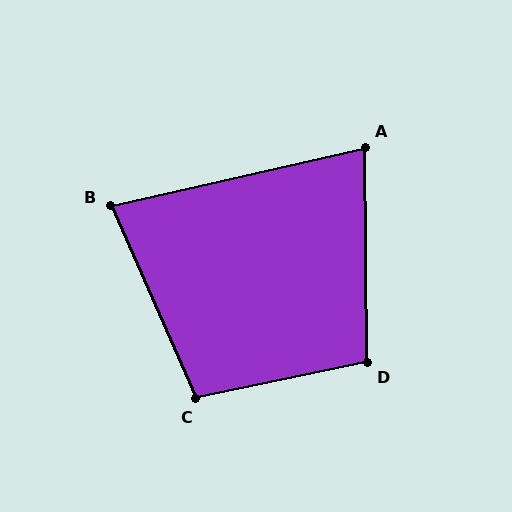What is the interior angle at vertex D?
Approximately 101 degrees (obtuse).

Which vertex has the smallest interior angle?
A, at approximately 78 degrees.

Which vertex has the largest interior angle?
C, at approximately 102 degrees.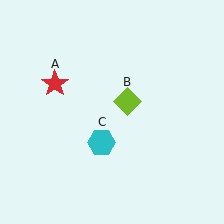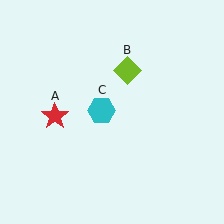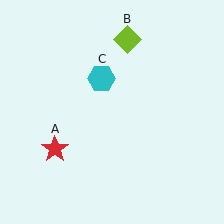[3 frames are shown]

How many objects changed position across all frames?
3 objects changed position: red star (object A), lime diamond (object B), cyan hexagon (object C).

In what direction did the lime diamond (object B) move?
The lime diamond (object B) moved up.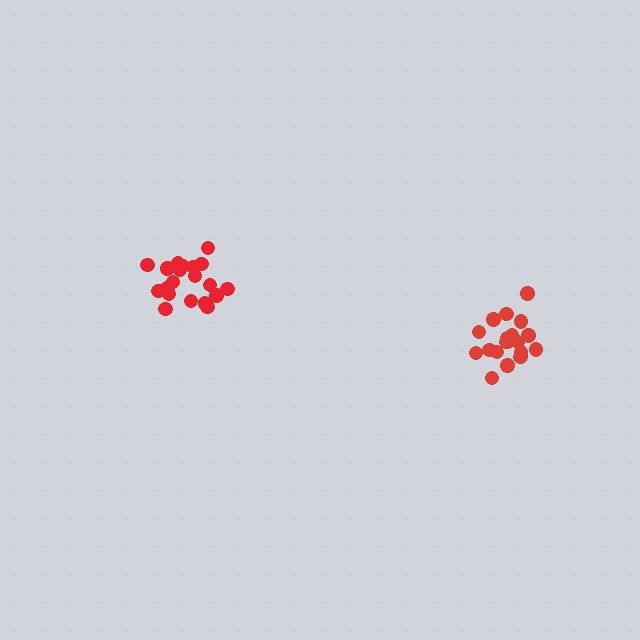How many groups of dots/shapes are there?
There are 2 groups.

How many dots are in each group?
Group 1: 19 dots, Group 2: 20 dots (39 total).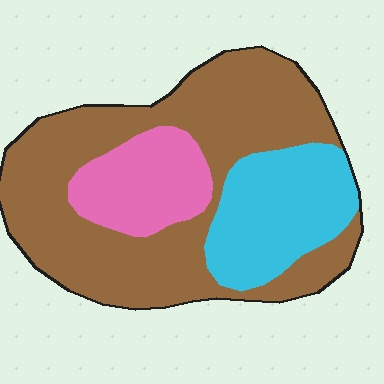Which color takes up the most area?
Brown, at roughly 60%.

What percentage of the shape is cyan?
Cyan covers 23% of the shape.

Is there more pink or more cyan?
Cyan.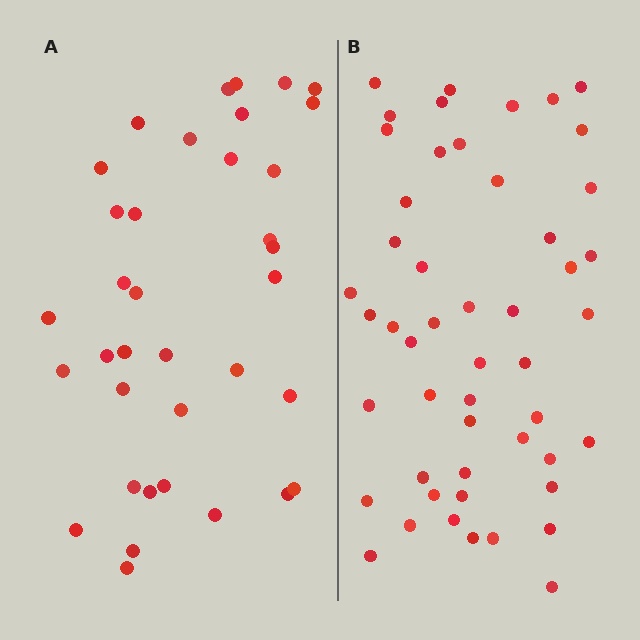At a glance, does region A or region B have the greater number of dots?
Region B (the right region) has more dots.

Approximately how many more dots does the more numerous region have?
Region B has approximately 15 more dots than region A.